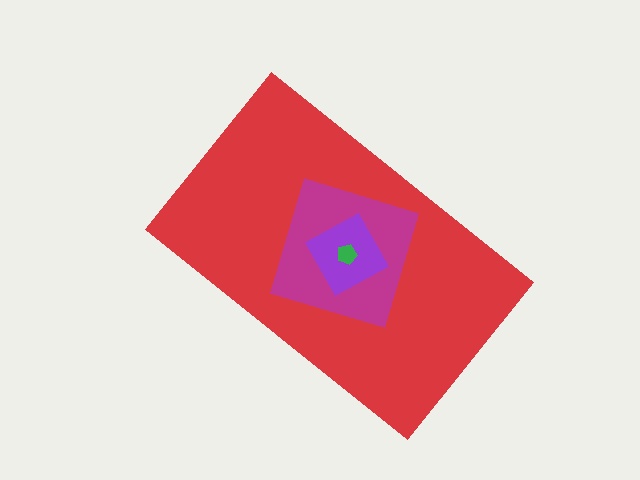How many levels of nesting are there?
4.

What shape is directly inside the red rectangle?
The magenta square.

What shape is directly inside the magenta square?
The purple diamond.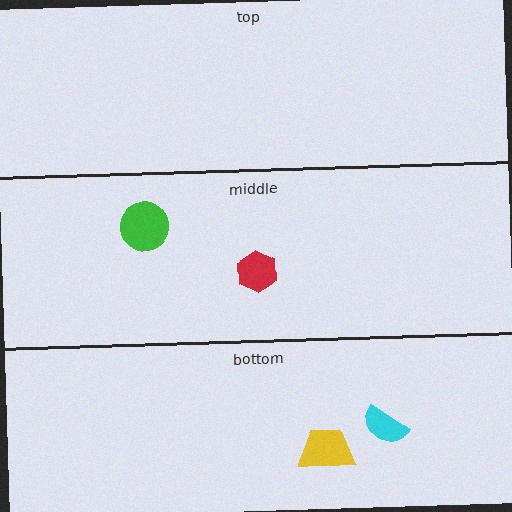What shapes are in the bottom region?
The cyan semicircle, the yellow trapezoid.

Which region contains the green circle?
The middle region.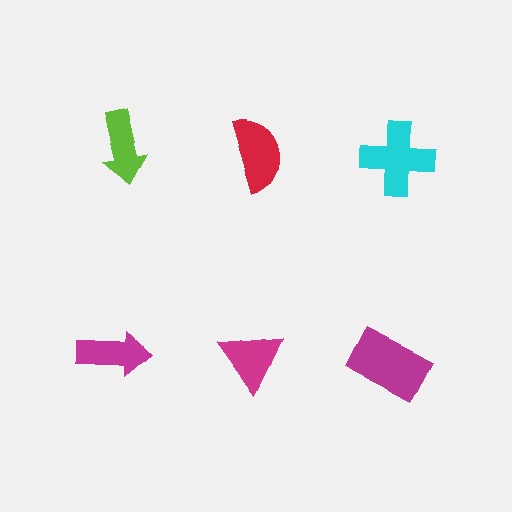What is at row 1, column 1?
A lime arrow.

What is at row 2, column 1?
A magenta arrow.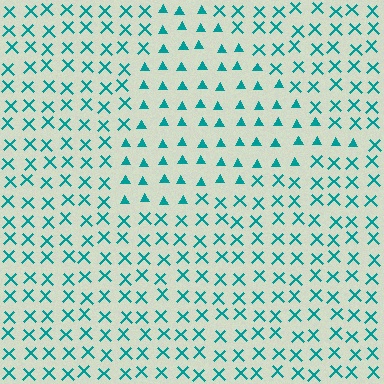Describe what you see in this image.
The image is filled with small teal elements arranged in a uniform grid. A triangle-shaped region contains triangles, while the surrounding area contains X marks. The boundary is defined purely by the change in element shape.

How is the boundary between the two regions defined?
The boundary is defined by a change in element shape: triangles inside vs. X marks outside. All elements share the same color and spacing.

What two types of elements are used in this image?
The image uses triangles inside the triangle region and X marks outside it.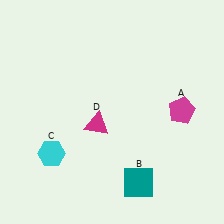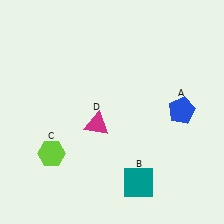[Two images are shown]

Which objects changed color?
A changed from magenta to blue. C changed from cyan to lime.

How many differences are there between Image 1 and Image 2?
There are 2 differences between the two images.